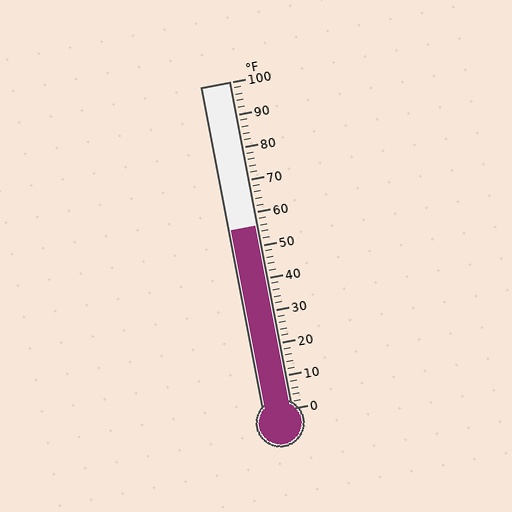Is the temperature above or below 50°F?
The temperature is above 50°F.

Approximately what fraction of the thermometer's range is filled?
The thermometer is filled to approximately 55% of its range.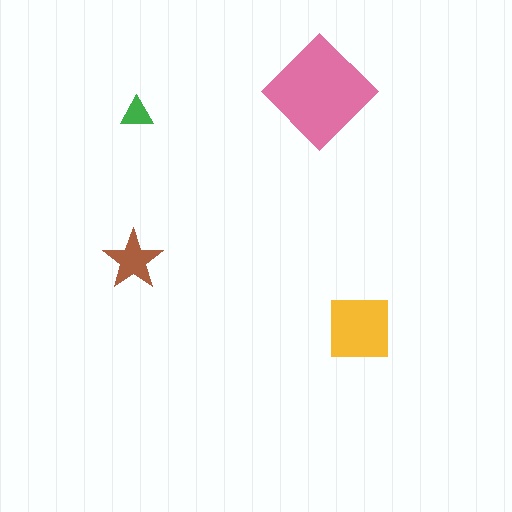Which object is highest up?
The pink diamond is topmost.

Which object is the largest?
The pink diamond.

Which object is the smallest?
The green triangle.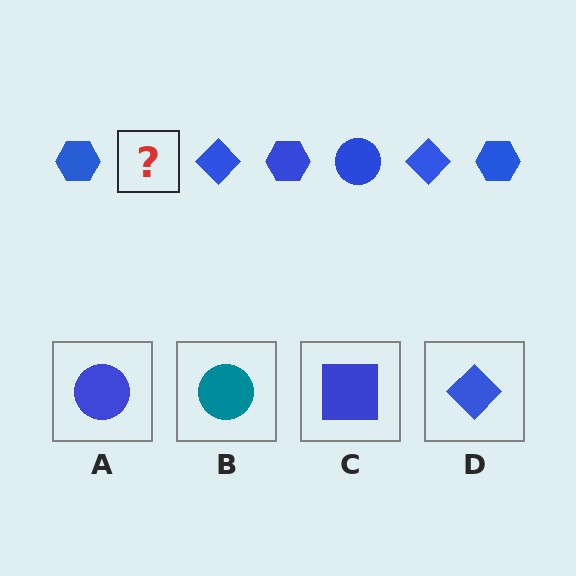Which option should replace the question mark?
Option A.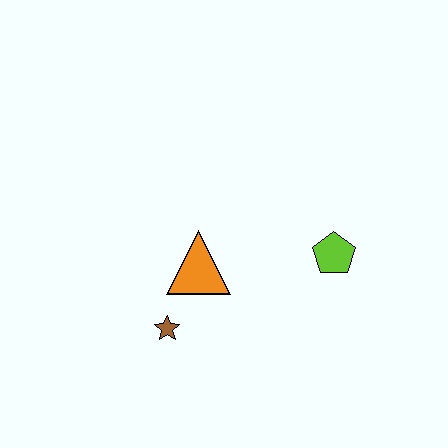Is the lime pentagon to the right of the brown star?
Yes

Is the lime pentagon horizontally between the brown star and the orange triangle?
No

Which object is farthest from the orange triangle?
The lime pentagon is farthest from the orange triangle.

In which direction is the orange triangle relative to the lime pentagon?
The orange triangle is to the left of the lime pentagon.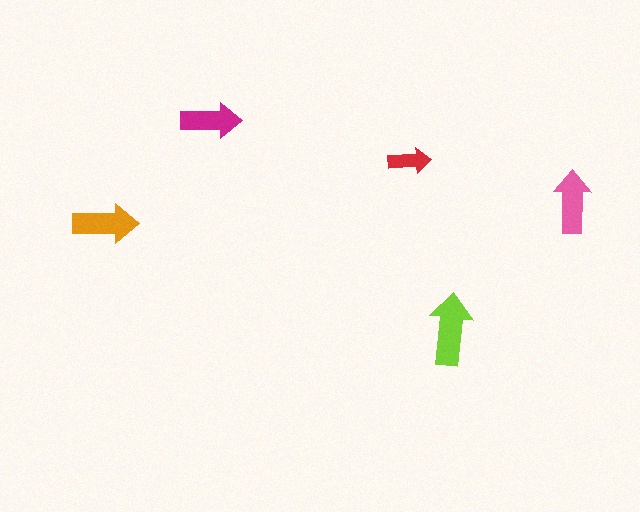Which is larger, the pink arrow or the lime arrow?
The lime one.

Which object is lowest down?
The lime arrow is bottommost.